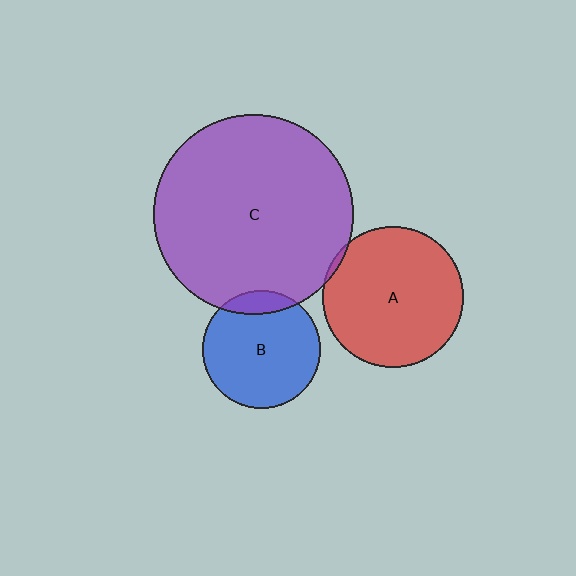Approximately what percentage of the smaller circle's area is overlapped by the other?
Approximately 10%.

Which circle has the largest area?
Circle C (purple).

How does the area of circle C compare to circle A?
Approximately 2.0 times.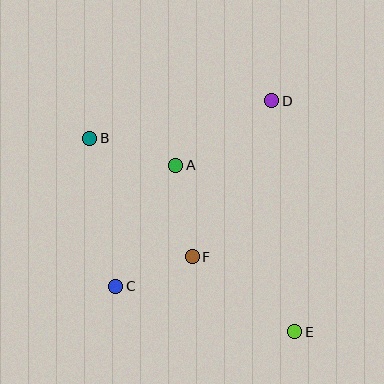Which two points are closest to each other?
Points C and F are closest to each other.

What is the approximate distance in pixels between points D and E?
The distance between D and E is approximately 232 pixels.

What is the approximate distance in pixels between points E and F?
The distance between E and F is approximately 127 pixels.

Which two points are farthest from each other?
Points B and E are farthest from each other.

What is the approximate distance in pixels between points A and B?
The distance between A and B is approximately 90 pixels.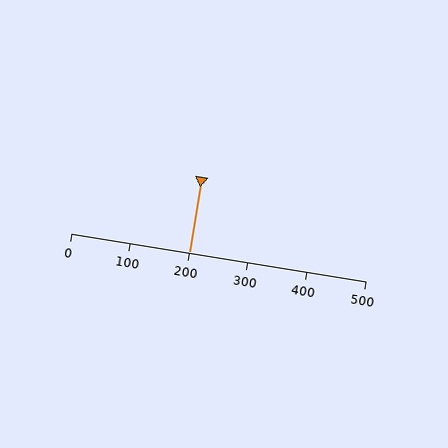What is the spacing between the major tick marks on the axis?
The major ticks are spaced 100 apart.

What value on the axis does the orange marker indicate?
The marker indicates approximately 200.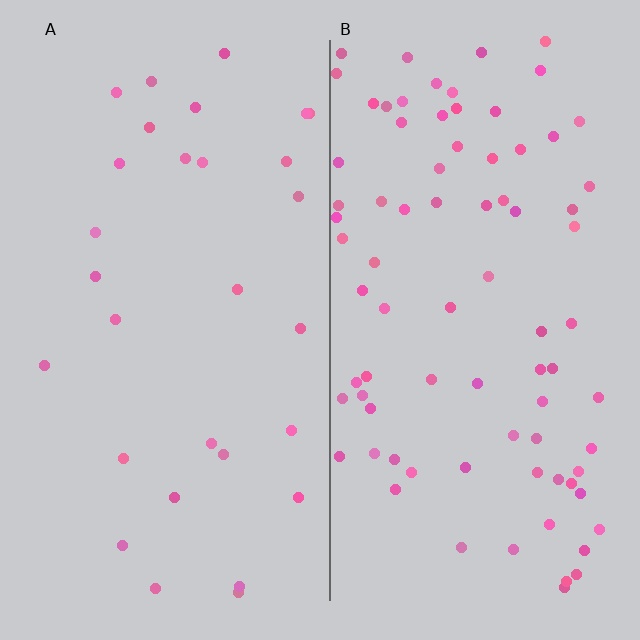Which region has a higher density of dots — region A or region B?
B (the right).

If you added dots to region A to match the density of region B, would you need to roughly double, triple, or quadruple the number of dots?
Approximately triple.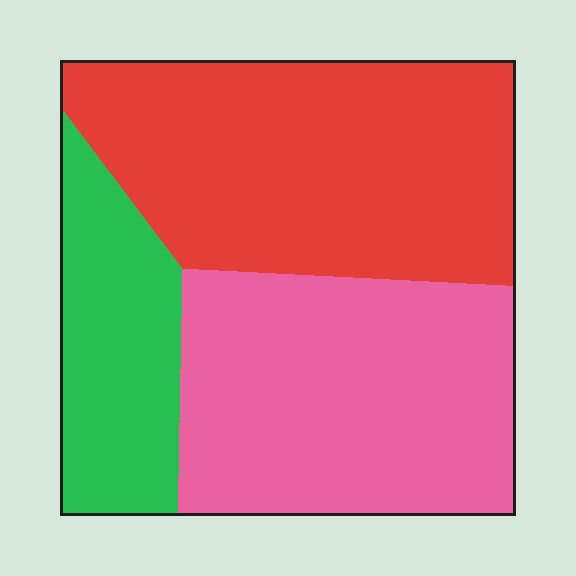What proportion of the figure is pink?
Pink takes up about three eighths (3/8) of the figure.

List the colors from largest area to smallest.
From largest to smallest: red, pink, green.